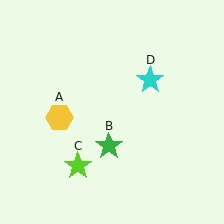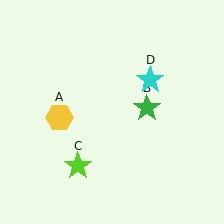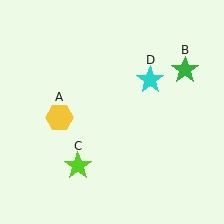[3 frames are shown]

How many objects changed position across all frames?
1 object changed position: green star (object B).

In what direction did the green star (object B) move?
The green star (object B) moved up and to the right.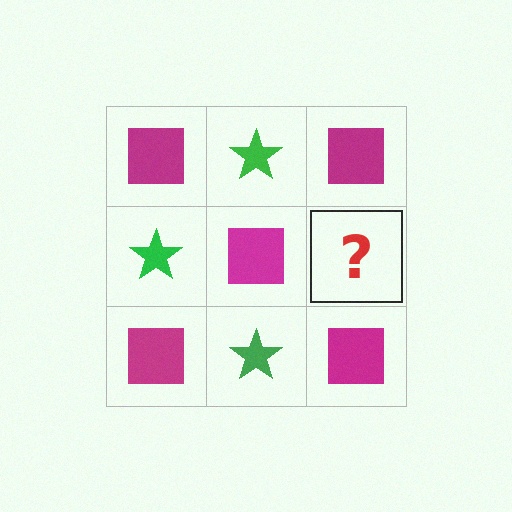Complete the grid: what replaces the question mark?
The question mark should be replaced with a green star.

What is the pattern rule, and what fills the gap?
The rule is that it alternates magenta square and green star in a checkerboard pattern. The gap should be filled with a green star.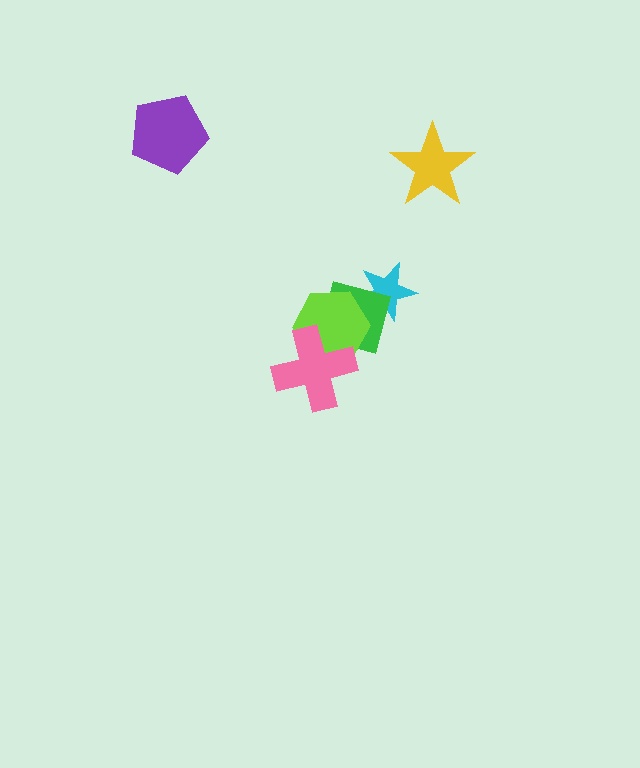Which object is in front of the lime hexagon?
The pink cross is in front of the lime hexagon.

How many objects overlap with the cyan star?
1 object overlaps with the cyan star.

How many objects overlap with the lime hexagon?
2 objects overlap with the lime hexagon.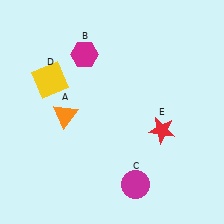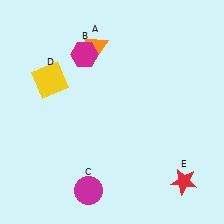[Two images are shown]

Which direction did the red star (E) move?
The red star (E) moved down.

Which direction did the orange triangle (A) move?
The orange triangle (A) moved up.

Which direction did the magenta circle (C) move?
The magenta circle (C) moved left.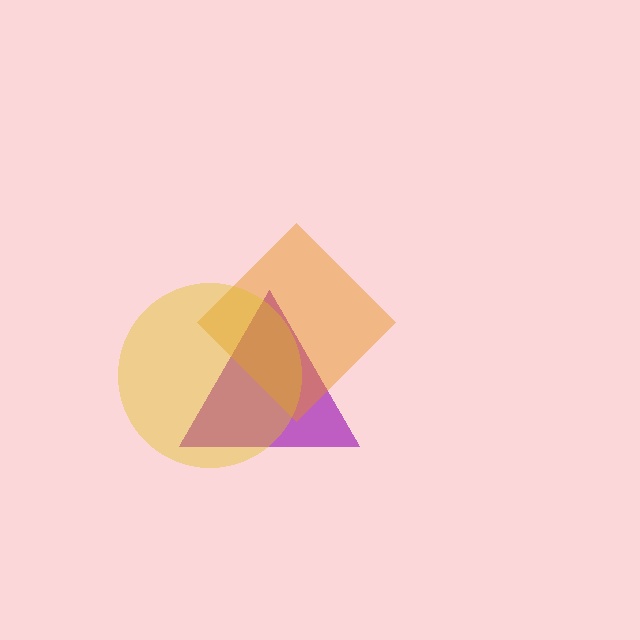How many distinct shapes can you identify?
There are 3 distinct shapes: a purple triangle, an orange diamond, a yellow circle.